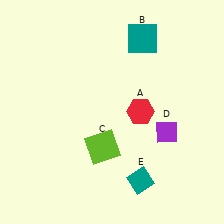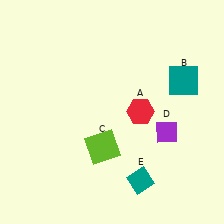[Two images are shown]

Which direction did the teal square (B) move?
The teal square (B) moved down.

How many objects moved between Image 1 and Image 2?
1 object moved between the two images.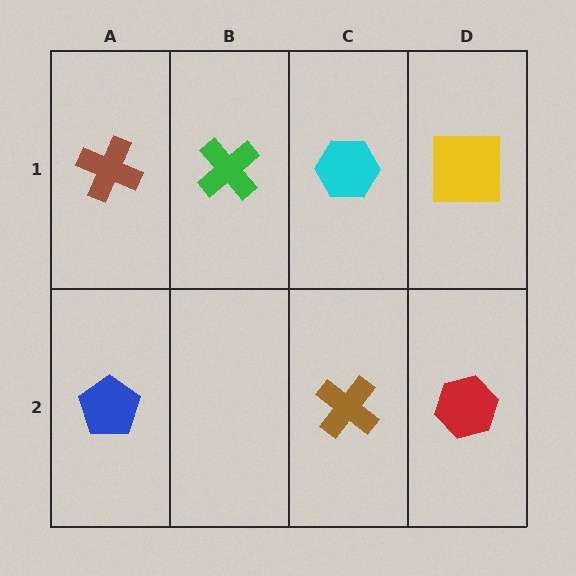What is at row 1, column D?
A yellow square.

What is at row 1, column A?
A brown cross.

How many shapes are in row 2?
3 shapes.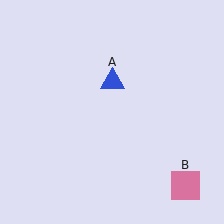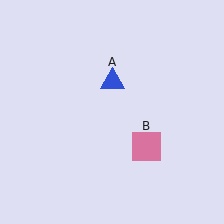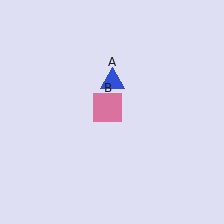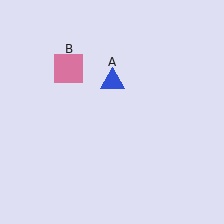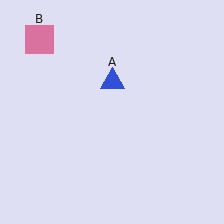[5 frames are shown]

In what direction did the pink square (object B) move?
The pink square (object B) moved up and to the left.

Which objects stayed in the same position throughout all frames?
Blue triangle (object A) remained stationary.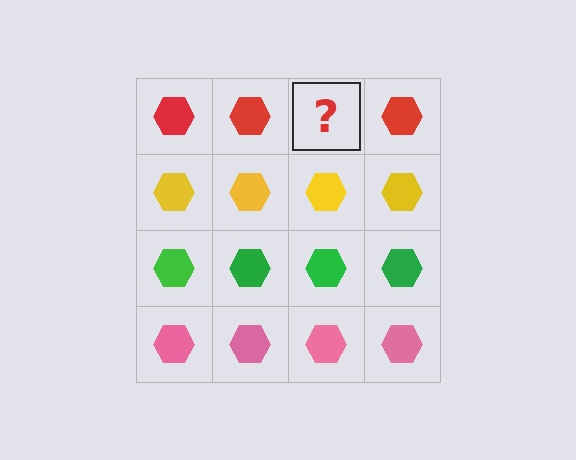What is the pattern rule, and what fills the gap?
The rule is that each row has a consistent color. The gap should be filled with a red hexagon.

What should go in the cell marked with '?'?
The missing cell should contain a red hexagon.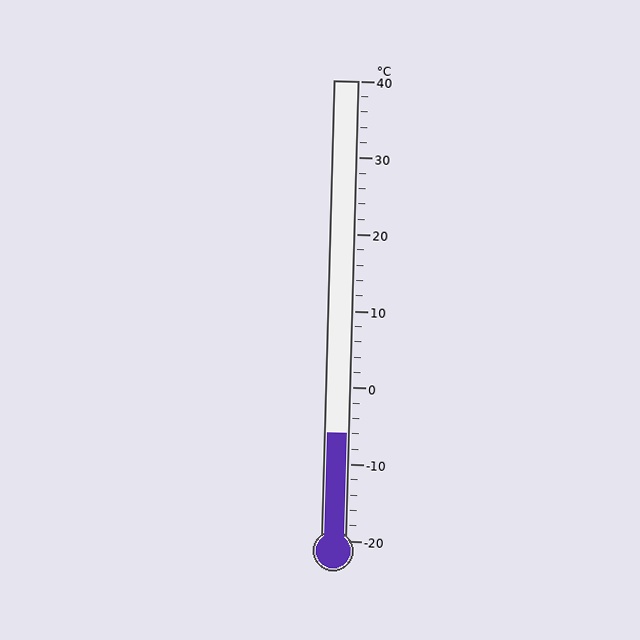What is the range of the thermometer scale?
The thermometer scale ranges from -20°C to 40°C.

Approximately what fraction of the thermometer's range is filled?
The thermometer is filled to approximately 25% of its range.